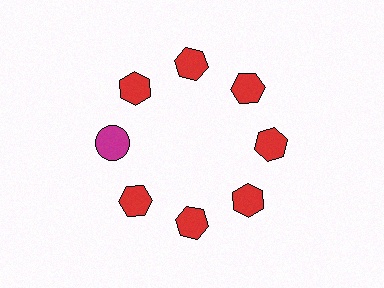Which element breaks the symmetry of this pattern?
The magenta circle at roughly the 9 o'clock position breaks the symmetry. All other shapes are red hexagons.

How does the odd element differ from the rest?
It differs in both color (magenta instead of red) and shape (circle instead of hexagon).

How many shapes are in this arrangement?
There are 8 shapes arranged in a ring pattern.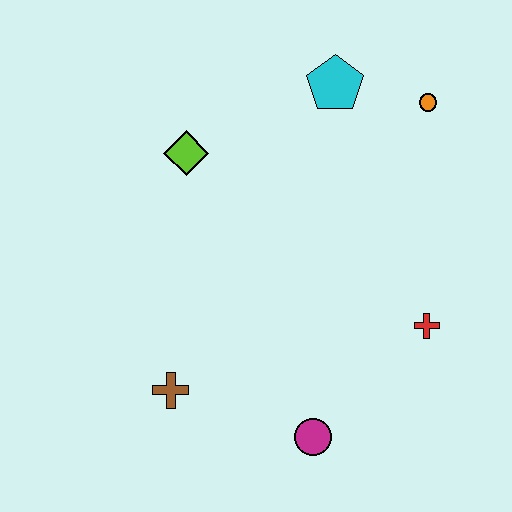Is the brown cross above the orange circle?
No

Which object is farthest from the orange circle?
The brown cross is farthest from the orange circle.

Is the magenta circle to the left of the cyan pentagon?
Yes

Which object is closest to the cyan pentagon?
The orange circle is closest to the cyan pentagon.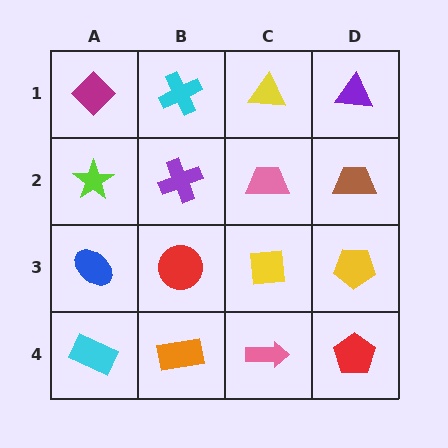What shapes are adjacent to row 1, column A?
A lime star (row 2, column A), a cyan cross (row 1, column B).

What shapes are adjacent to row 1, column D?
A brown trapezoid (row 2, column D), a yellow triangle (row 1, column C).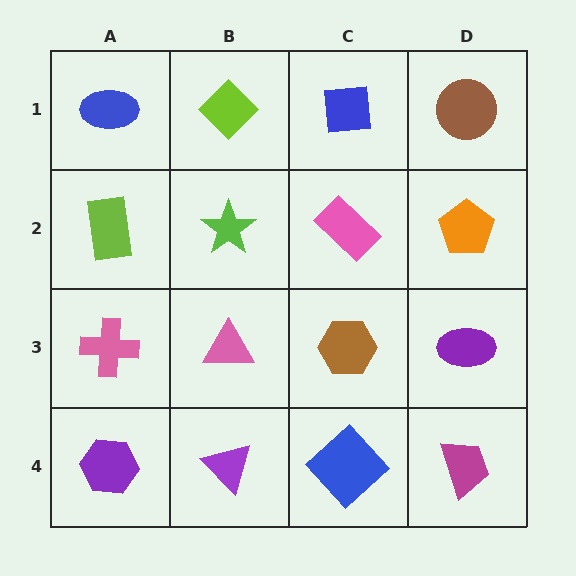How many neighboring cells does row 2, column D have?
3.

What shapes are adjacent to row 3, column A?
A lime rectangle (row 2, column A), a purple hexagon (row 4, column A), a pink triangle (row 3, column B).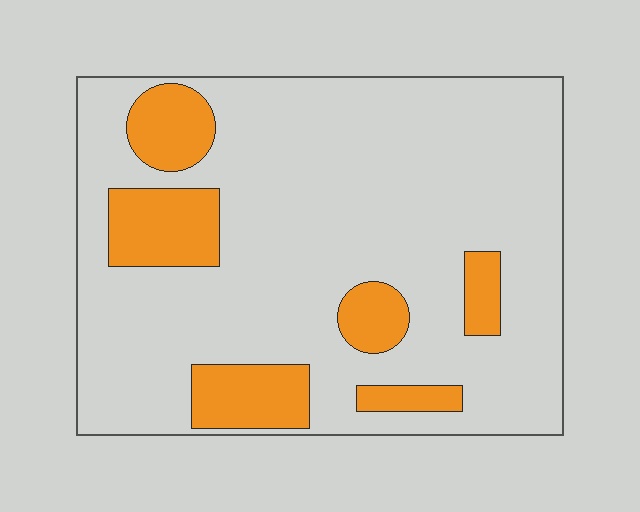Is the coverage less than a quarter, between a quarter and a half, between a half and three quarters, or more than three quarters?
Less than a quarter.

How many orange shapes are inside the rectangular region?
6.